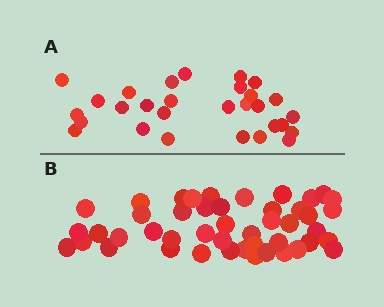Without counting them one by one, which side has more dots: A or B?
Region B (the bottom region) has more dots.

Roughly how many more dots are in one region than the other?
Region B has approximately 15 more dots than region A.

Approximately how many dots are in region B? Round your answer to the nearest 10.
About 50 dots. (The exact count is 46, which rounds to 50.)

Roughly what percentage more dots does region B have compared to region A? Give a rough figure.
About 60% more.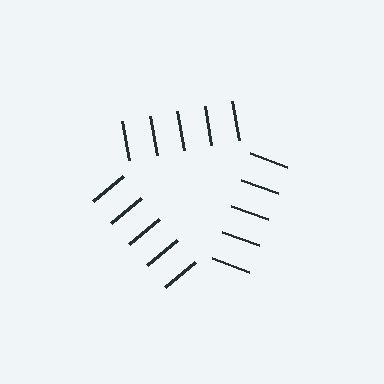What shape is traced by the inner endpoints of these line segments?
An illusory triangle — the line segments terminate on its edges but no continuous stroke is drawn.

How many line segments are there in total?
15 — 5 along each of the 3 edges.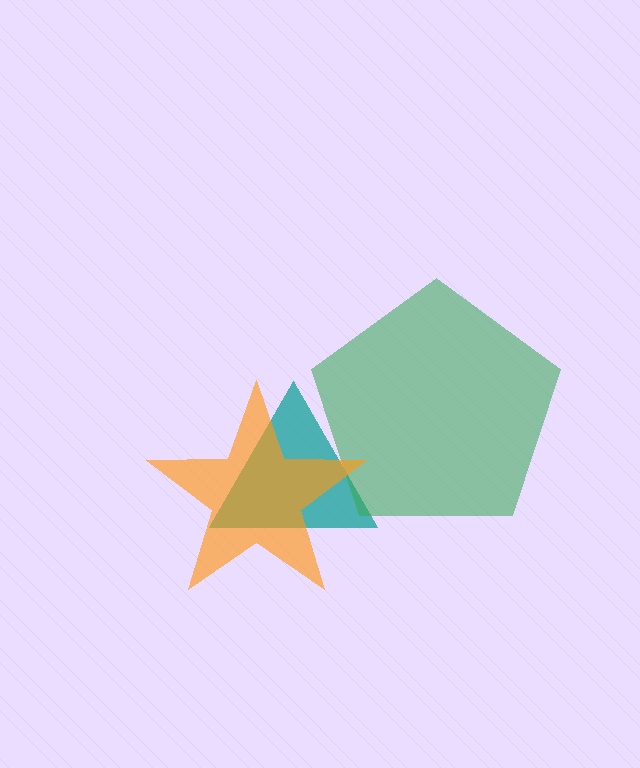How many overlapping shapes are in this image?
There are 3 overlapping shapes in the image.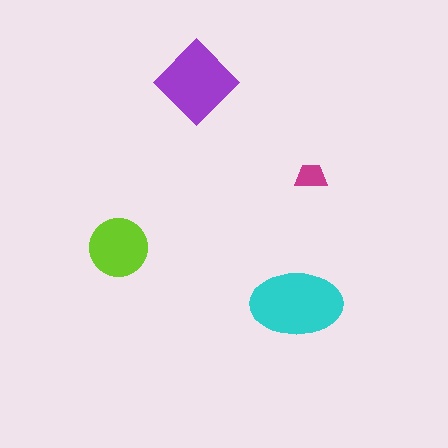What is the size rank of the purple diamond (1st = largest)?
2nd.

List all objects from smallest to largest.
The magenta trapezoid, the lime circle, the purple diamond, the cyan ellipse.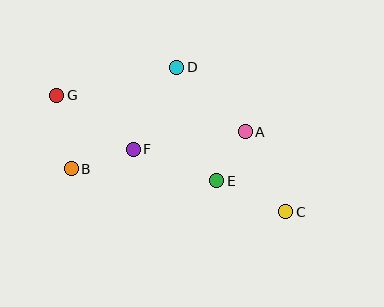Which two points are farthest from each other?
Points C and G are farthest from each other.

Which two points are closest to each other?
Points A and E are closest to each other.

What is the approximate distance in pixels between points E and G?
The distance between E and G is approximately 182 pixels.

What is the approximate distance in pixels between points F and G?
The distance between F and G is approximately 94 pixels.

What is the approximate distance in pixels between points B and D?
The distance between B and D is approximately 146 pixels.